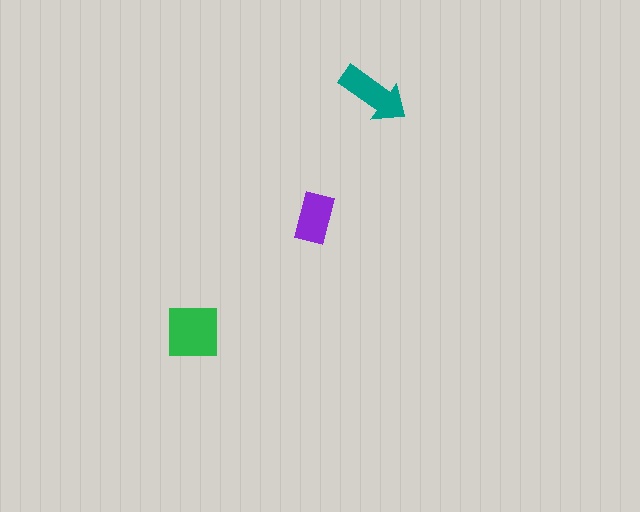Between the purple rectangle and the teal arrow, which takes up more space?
The teal arrow.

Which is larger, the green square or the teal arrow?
The green square.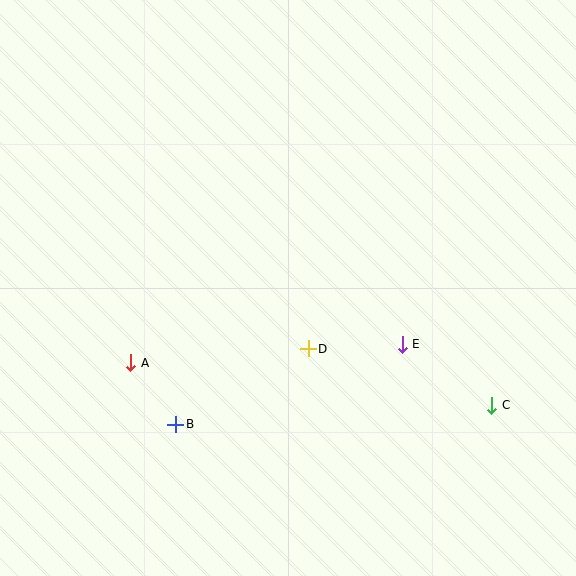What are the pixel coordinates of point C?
Point C is at (492, 405).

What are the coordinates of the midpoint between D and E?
The midpoint between D and E is at (355, 346).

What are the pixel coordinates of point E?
Point E is at (402, 344).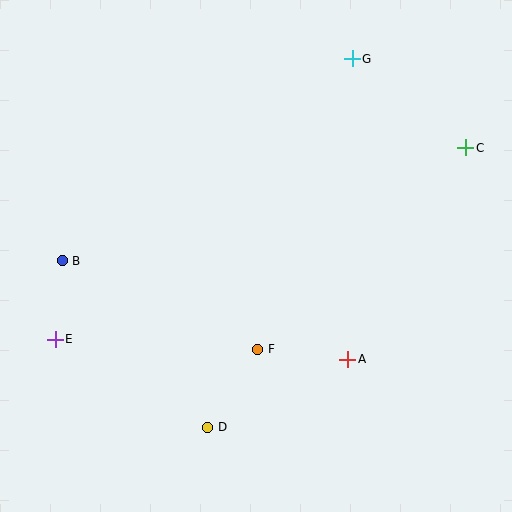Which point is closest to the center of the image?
Point F at (258, 349) is closest to the center.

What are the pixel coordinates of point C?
Point C is at (466, 148).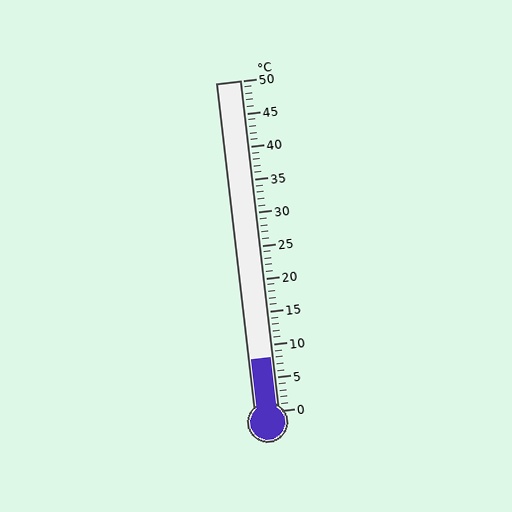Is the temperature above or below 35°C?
The temperature is below 35°C.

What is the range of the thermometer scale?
The thermometer scale ranges from 0°C to 50°C.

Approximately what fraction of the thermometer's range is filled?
The thermometer is filled to approximately 15% of its range.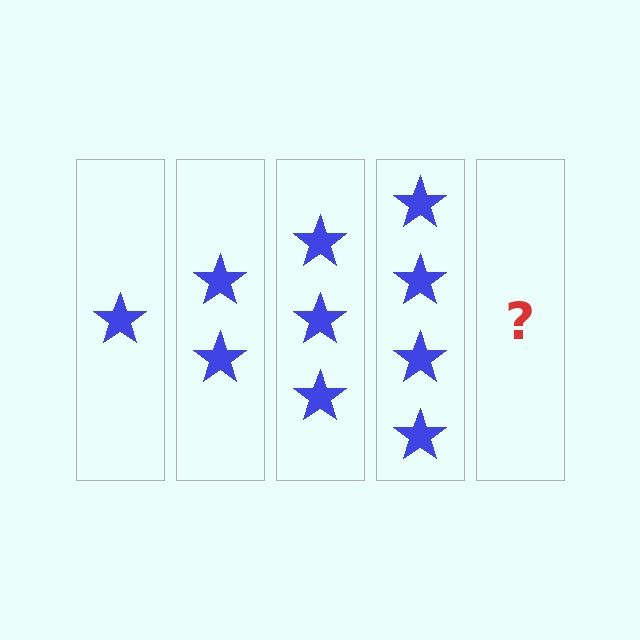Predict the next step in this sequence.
The next step is 5 stars.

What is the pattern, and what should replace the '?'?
The pattern is that each step adds one more star. The '?' should be 5 stars.